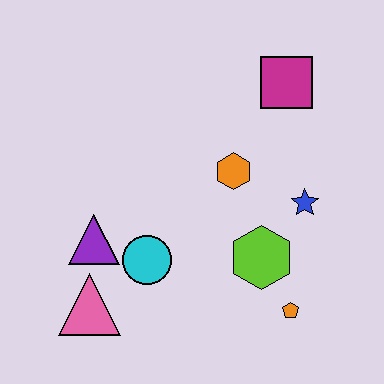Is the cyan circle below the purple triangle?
Yes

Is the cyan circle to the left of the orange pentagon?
Yes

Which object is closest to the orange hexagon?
The blue star is closest to the orange hexagon.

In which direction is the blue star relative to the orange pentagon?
The blue star is above the orange pentagon.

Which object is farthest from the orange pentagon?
The magenta square is farthest from the orange pentagon.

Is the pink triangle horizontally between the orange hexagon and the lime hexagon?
No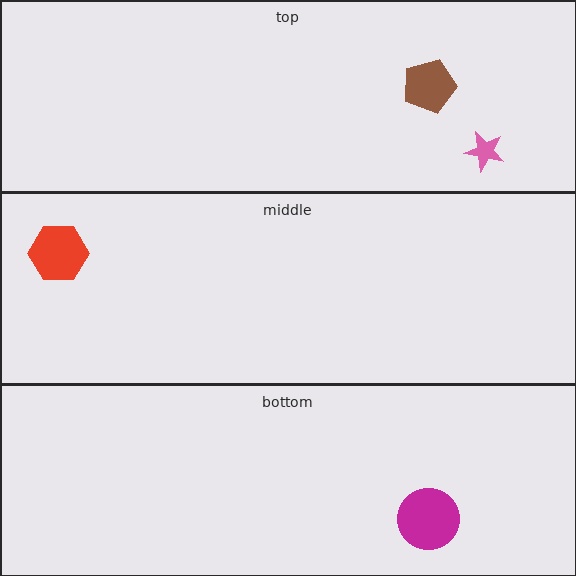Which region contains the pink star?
The top region.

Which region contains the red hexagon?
The middle region.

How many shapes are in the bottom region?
1.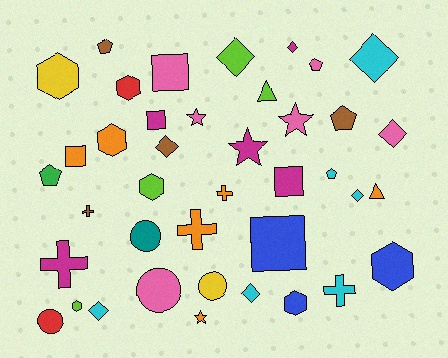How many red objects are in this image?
There are 2 red objects.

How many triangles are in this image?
There are 2 triangles.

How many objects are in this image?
There are 40 objects.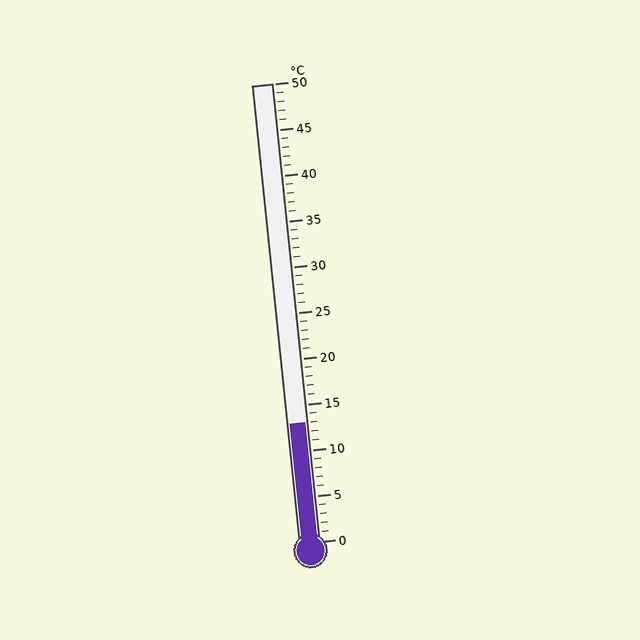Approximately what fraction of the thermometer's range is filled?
The thermometer is filled to approximately 25% of its range.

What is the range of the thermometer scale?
The thermometer scale ranges from 0°C to 50°C.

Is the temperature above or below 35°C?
The temperature is below 35°C.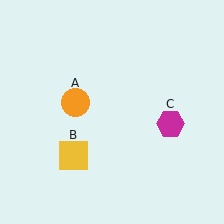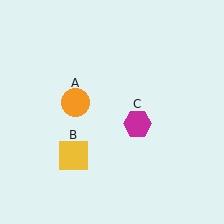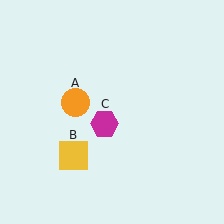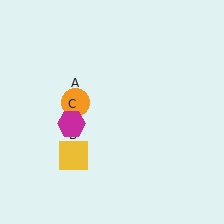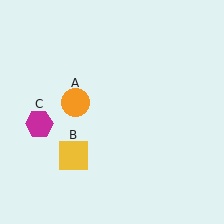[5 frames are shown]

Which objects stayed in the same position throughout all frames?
Orange circle (object A) and yellow square (object B) remained stationary.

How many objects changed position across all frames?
1 object changed position: magenta hexagon (object C).